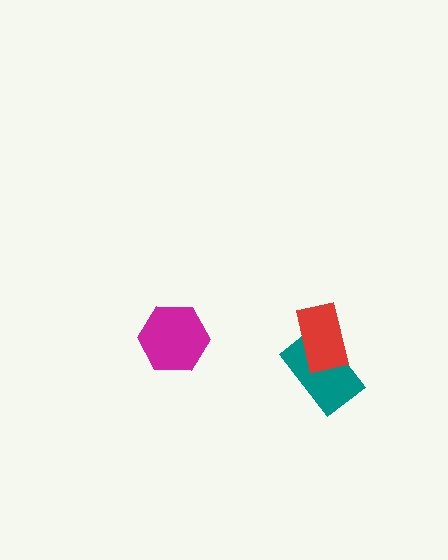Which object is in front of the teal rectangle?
The red rectangle is in front of the teal rectangle.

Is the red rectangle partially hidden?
No, no other shape covers it.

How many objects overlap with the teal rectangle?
1 object overlaps with the teal rectangle.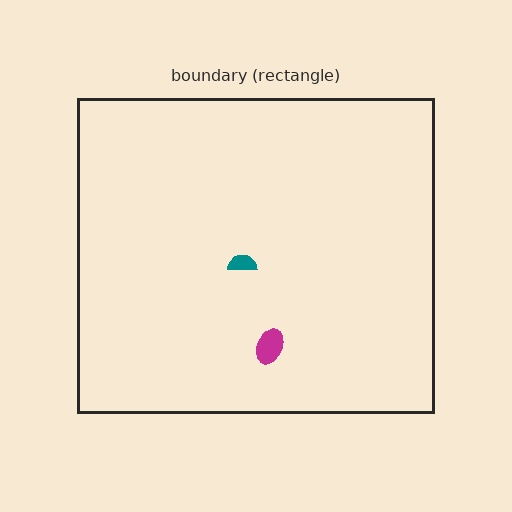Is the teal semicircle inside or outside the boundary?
Inside.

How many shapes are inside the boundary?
2 inside, 0 outside.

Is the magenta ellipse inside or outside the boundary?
Inside.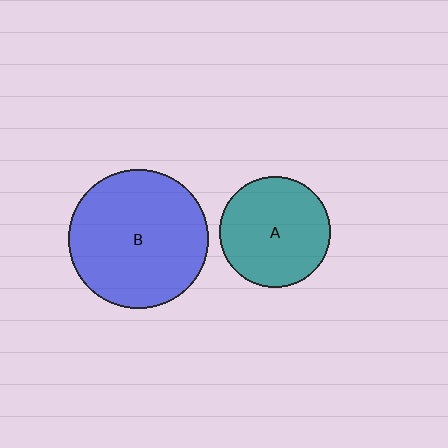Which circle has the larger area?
Circle B (blue).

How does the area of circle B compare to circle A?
Approximately 1.6 times.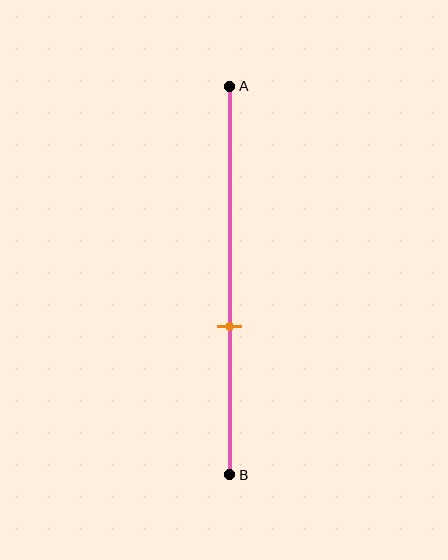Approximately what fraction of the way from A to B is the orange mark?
The orange mark is approximately 60% of the way from A to B.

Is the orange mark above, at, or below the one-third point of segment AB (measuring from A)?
The orange mark is below the one-third point of segment AB.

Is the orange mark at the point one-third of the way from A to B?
No, the mark is at about 60% from A, not at the 33% one-third point.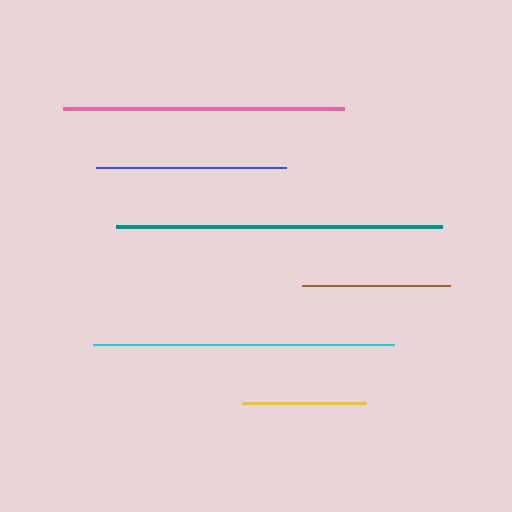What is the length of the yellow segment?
The yellow segment is approximately 123 pixels long.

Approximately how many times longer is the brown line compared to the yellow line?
The brown line is approximately 1.2 times the length of the yellow line.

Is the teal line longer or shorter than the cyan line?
The teal line is longer than the cyan line.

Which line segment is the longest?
The teal line is the longest at approximately 325 pixels.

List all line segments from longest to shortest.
From longest to shortest: teal, cyan, pink, blue, brown, yellow.